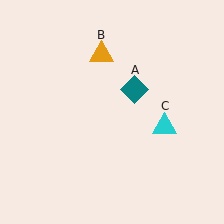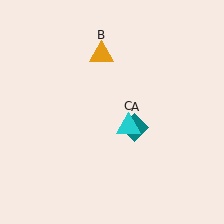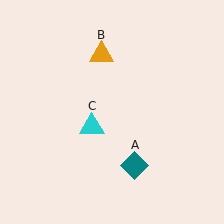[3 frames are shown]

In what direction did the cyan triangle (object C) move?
The cyan triangle (object C) moved left.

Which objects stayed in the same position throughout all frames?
Orange triangle (object B) remained stationary.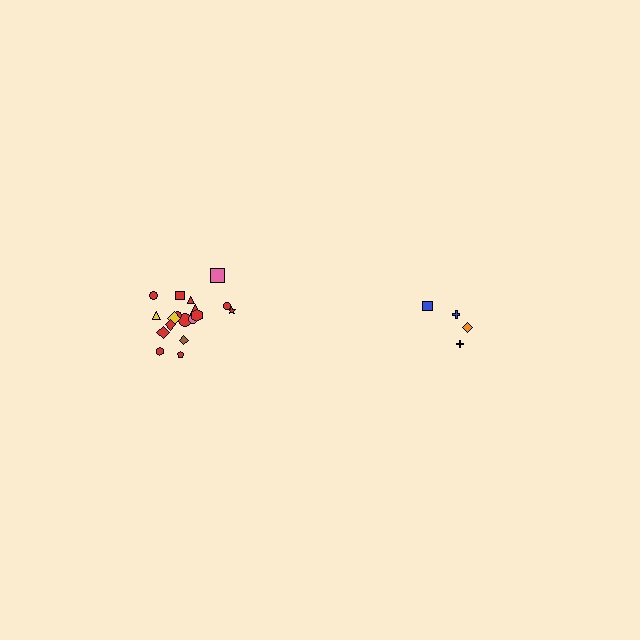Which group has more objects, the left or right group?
The left group.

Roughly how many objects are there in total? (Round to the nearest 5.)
Roughly 20 objects in total.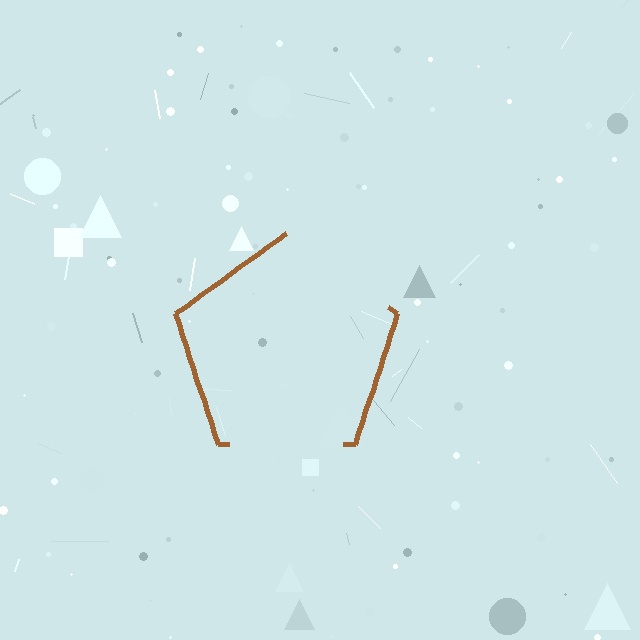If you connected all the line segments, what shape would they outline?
They would outline a pentagon.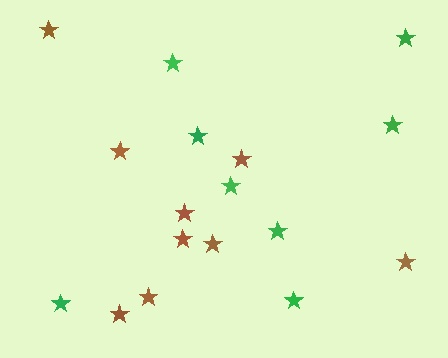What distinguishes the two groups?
There are 2 groups: one group of brown stars (9) and one group of green stars (8).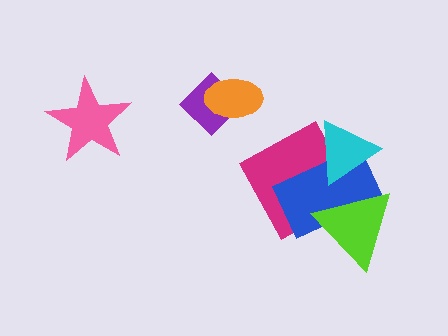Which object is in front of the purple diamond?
The orange ellipse is in front of the purple diamond.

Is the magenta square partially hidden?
Yes, it is partially covered by another shape.